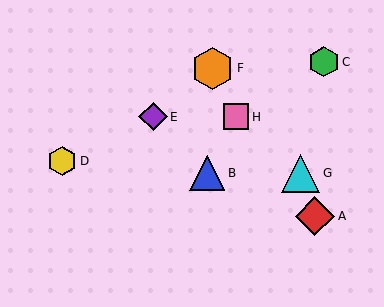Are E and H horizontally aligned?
Yes, both are at y≈117.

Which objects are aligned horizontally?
Objects E, H are aligned horizontally.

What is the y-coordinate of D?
Object D is at y≈161.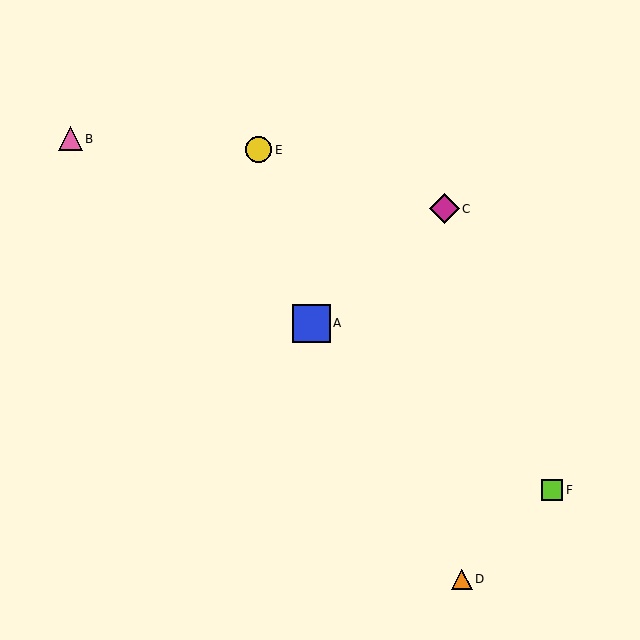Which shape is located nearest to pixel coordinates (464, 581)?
The orange triangle (labeled D) at (462, 579) is nearest to that location.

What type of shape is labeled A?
Shape A is a blue square.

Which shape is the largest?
The blue square (labeled A) is the largest.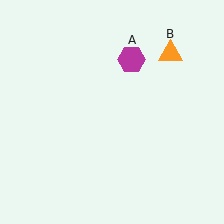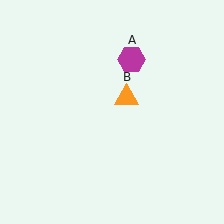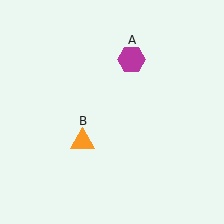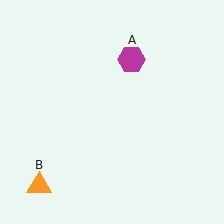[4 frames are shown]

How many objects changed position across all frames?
1 object changed position: orange triangle (object B).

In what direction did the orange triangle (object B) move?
The orange triangle (object B) moved down and to the left.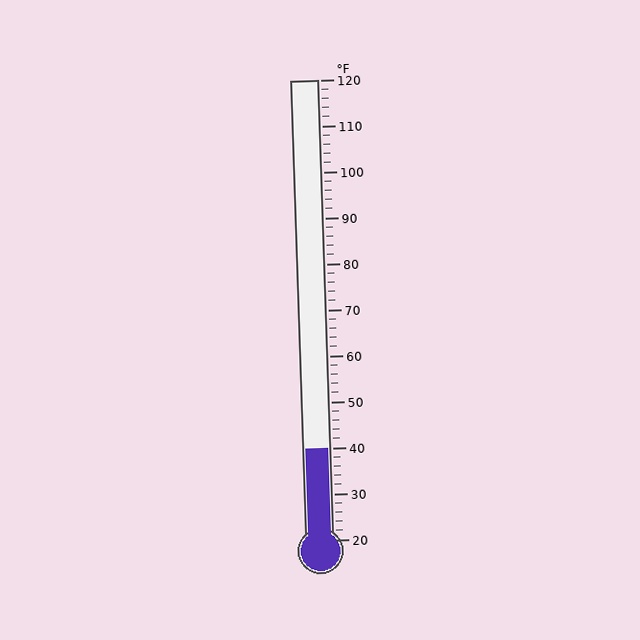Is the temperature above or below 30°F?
The temperature is above 30°F.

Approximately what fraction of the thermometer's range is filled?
The thermometer is filled to approximately 20% of its range.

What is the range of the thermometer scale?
The thermometer scale ranges from 20°F to 120°F.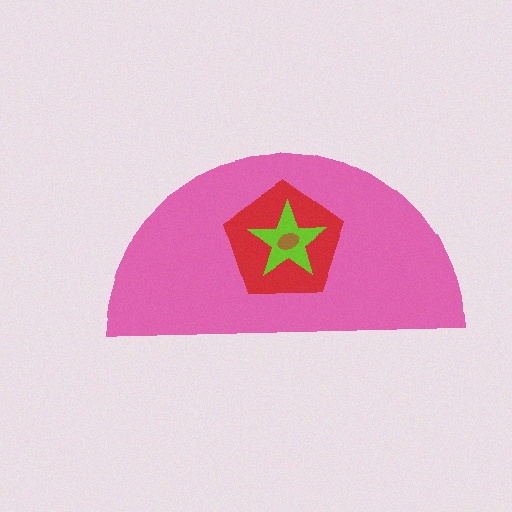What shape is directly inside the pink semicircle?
The red pentagon.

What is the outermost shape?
The pink semicircle.